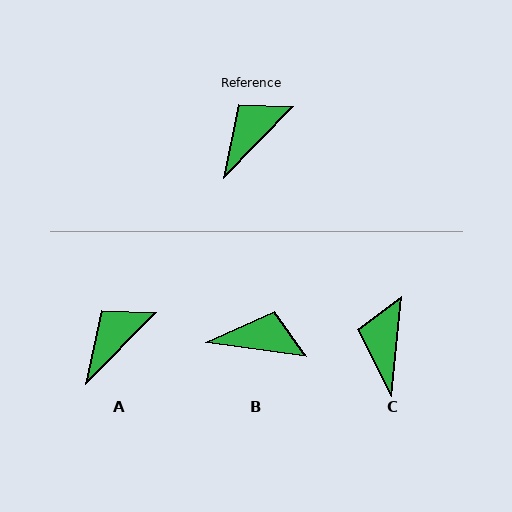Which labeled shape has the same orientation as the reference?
A.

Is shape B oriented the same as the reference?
No, it is off by about 54 degrees.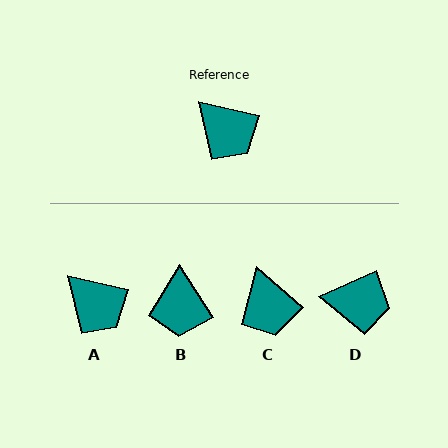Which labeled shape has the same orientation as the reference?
A.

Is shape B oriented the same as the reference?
No, it is off by about 44 degrees.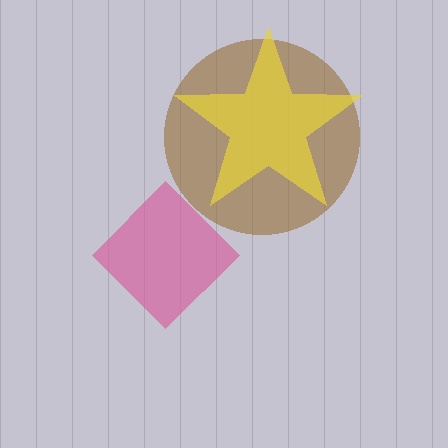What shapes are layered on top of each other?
The layered shapes are: a brown circle, a yellow star, a pink diamond.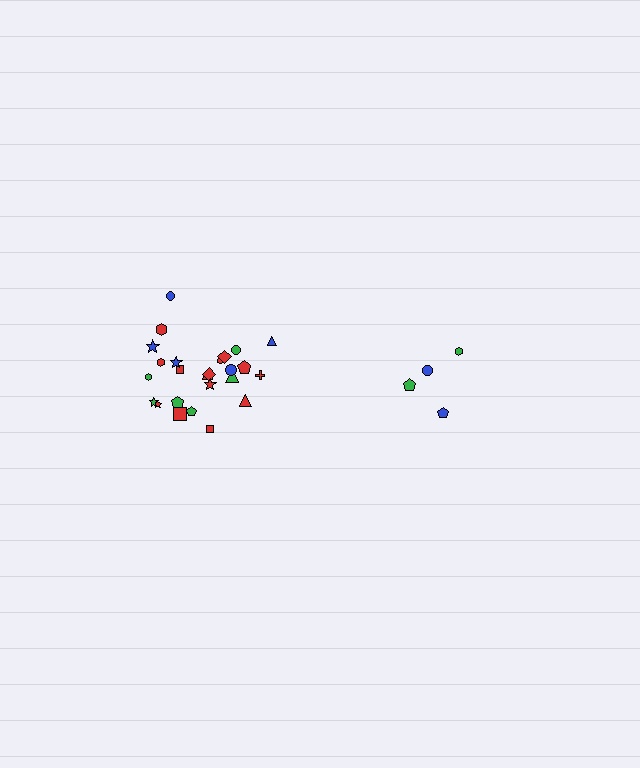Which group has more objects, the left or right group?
The left group.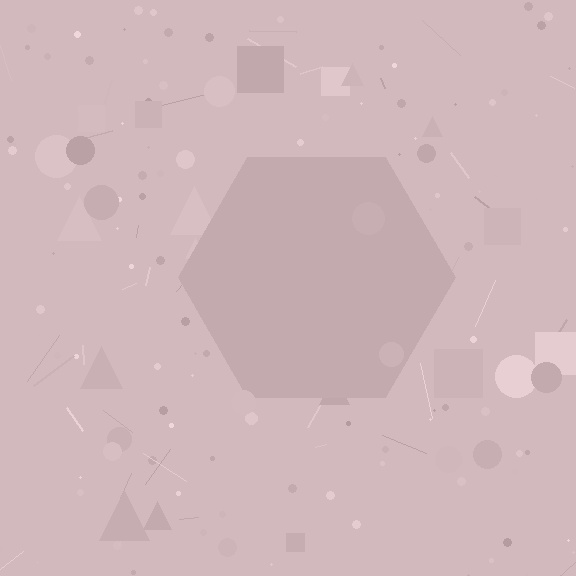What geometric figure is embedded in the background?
A hexagon is embedded in the background.